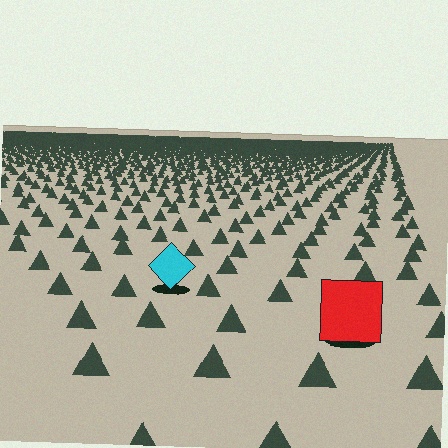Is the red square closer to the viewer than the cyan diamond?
Yes. The red square is closer — you can tell from the texture gradient: the ground texture is coarser near it.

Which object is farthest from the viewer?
The cyan diamond is farthest from the viewer. It appears smaller and the ground texture around it is denser.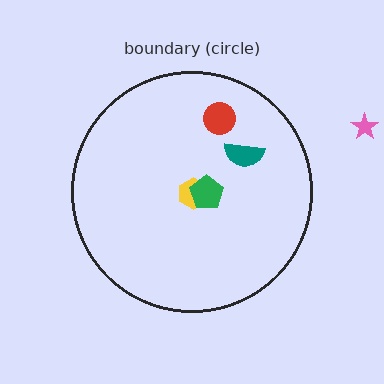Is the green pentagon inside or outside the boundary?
Inside.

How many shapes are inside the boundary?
4 inside, 1 outside.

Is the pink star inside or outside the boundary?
Outside.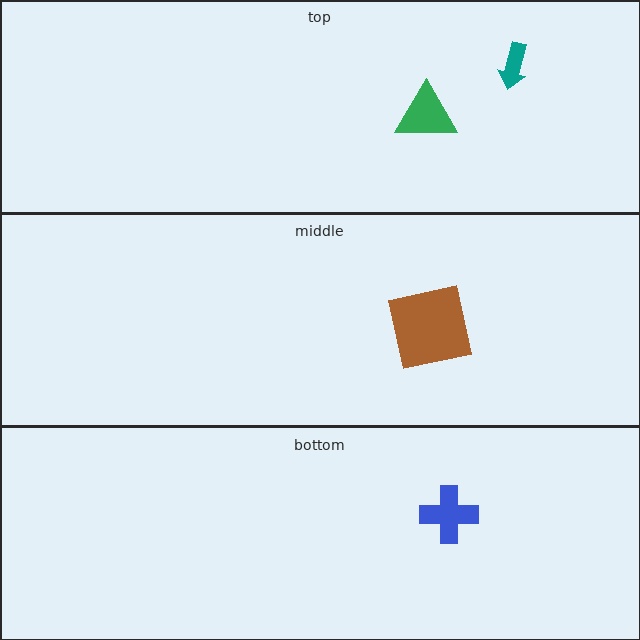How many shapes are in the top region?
2.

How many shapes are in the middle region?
1.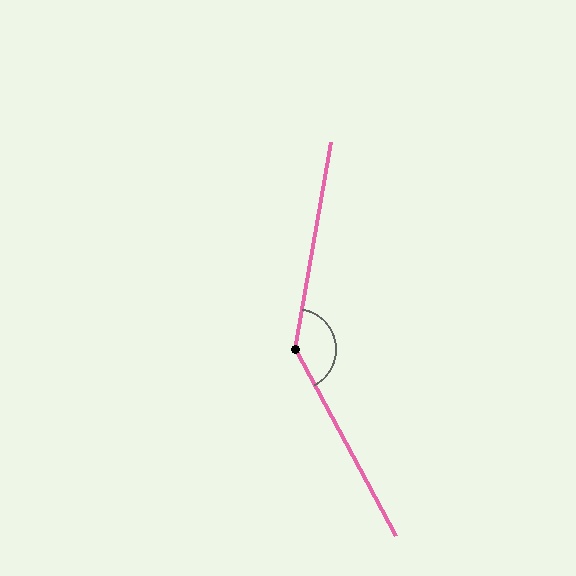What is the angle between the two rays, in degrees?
Approximately 142 degrees.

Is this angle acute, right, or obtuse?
It is obtuse.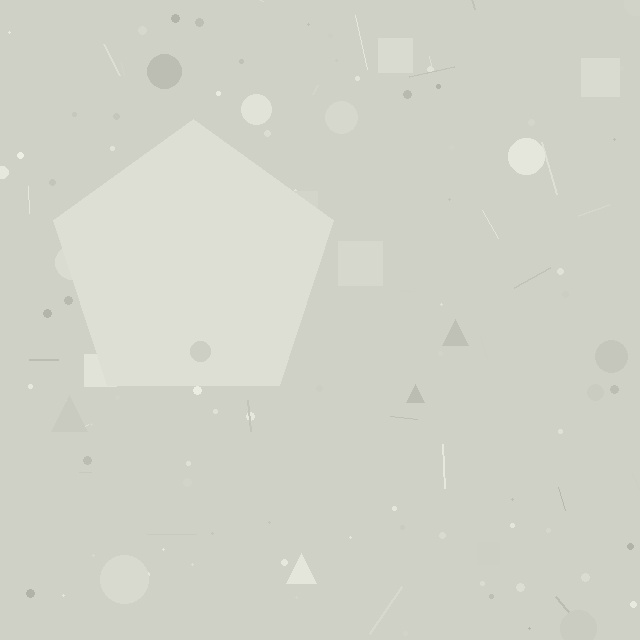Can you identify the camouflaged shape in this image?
The camouflaged shape is a pentagon.